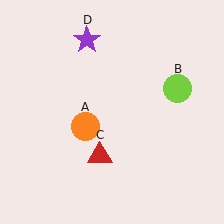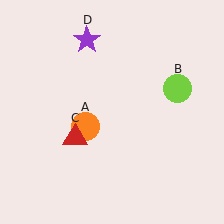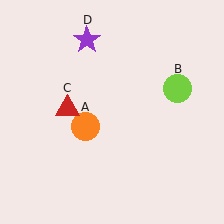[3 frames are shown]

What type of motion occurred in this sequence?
The red triangle (object C) rotated clockwise around the center of the scene.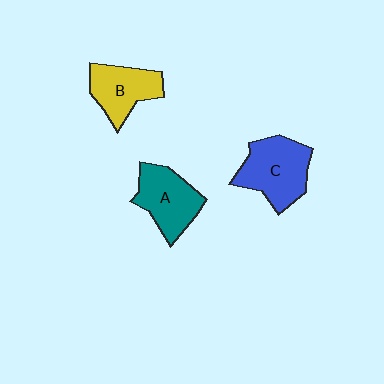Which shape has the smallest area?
Shape B (yellow).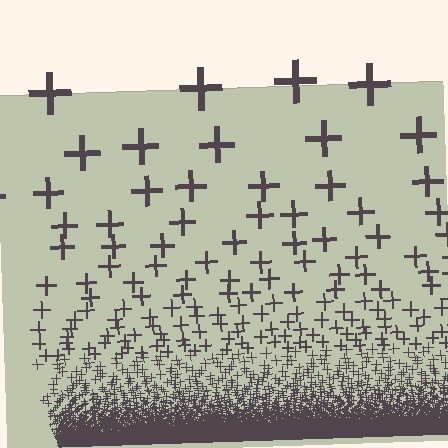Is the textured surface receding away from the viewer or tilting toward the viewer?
The surface appears to tilt toward the viewer. Texture elements get larger and sparser toward the top.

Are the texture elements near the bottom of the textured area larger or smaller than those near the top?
Smaller. The gradient is inverted — elements near the bottom are smaller and denser.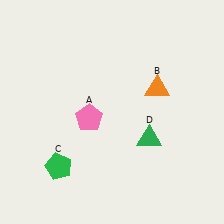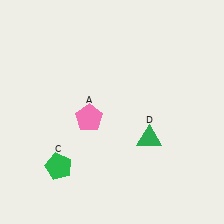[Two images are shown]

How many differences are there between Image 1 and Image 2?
There is 1 difference between the two images.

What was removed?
The orange triangle (B) was removed in Image 2.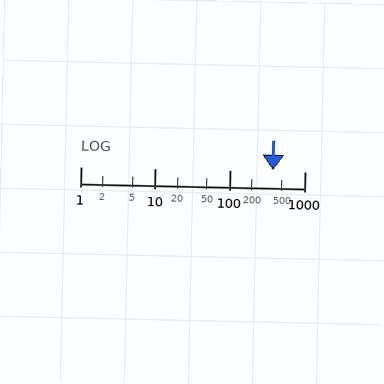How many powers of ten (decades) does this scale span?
The scale spans 3 decades, from 1 to 1000.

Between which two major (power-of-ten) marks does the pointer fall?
The pointer is between 100 and 1000.